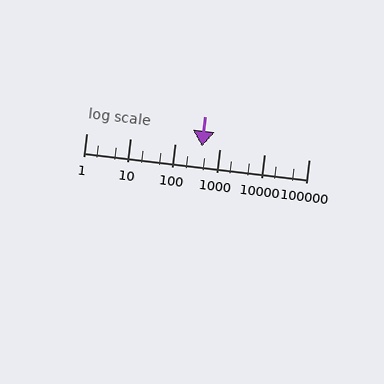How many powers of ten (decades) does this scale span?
The scale spans 5 decades, from 1 to 100000.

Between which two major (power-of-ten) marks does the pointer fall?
The pointer is between 100 and 1000.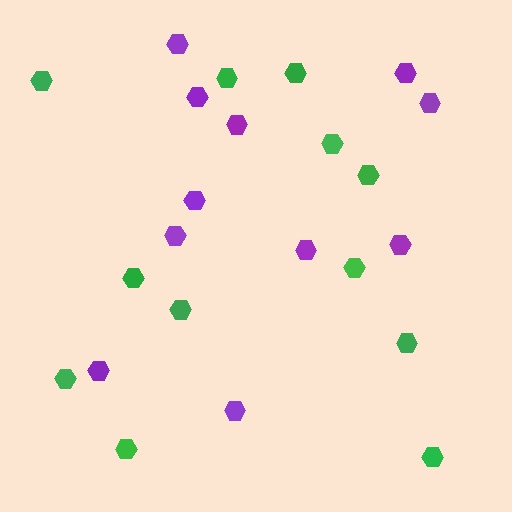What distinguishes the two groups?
There are 2 groups: one group of purple hexagons (11) and one group of green hexagons (12).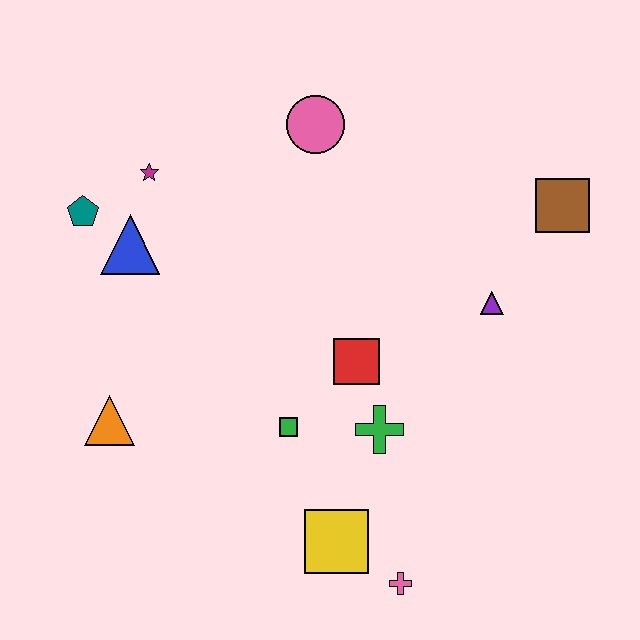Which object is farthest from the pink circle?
The pink cross is farthest from the pink circle.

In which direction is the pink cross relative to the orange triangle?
The pink cross is to the right of the orange triangle.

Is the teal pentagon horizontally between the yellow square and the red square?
No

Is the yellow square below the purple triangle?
Yes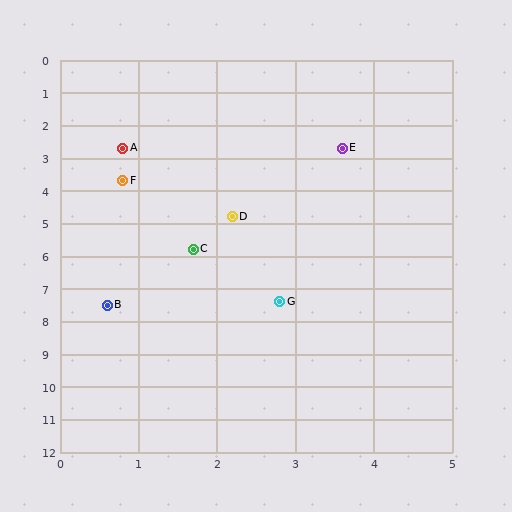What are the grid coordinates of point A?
Point A is at approximately (0.8, 2.7).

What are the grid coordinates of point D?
Point D is at approximately (2.2, 4.8).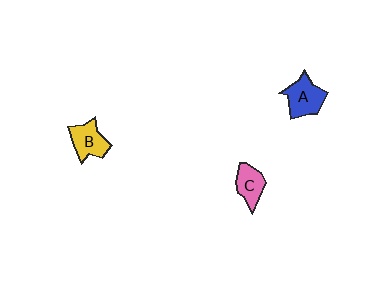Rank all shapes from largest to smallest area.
From largest to smallest: A (blue), B (yellow), C (pink).